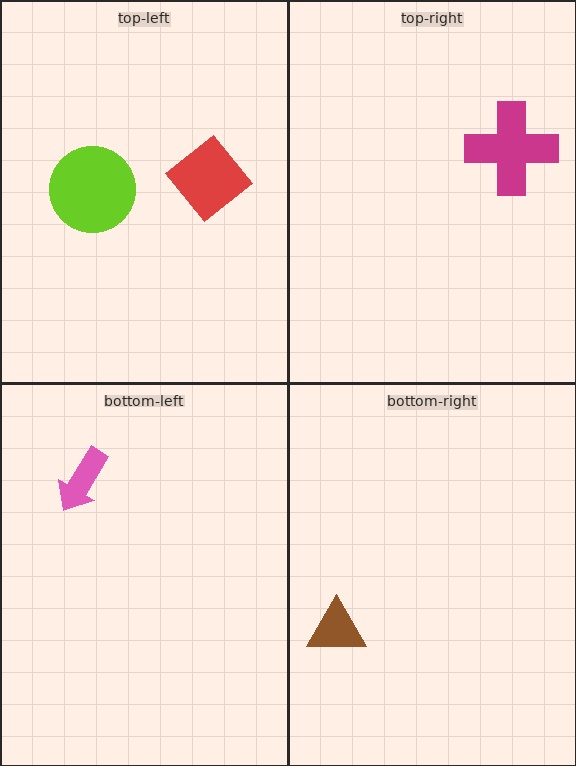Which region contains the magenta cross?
The top-right region.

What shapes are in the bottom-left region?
The pink arrow.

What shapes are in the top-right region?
The magenta cross.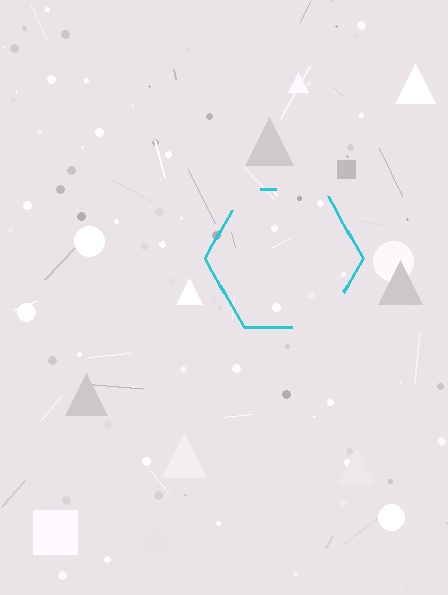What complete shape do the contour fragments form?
The contour fragments form a hexagon.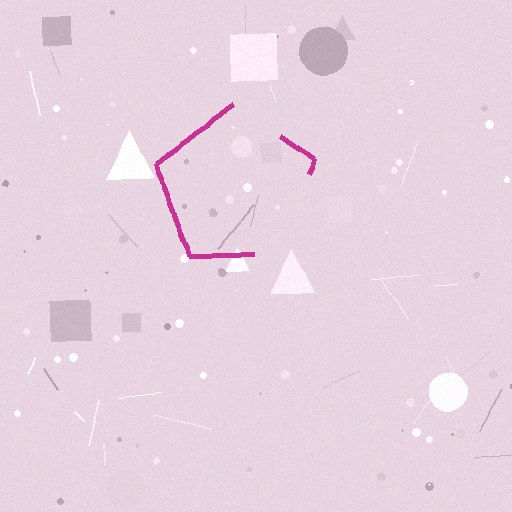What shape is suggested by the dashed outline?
The dashed outline suggests a pentagon.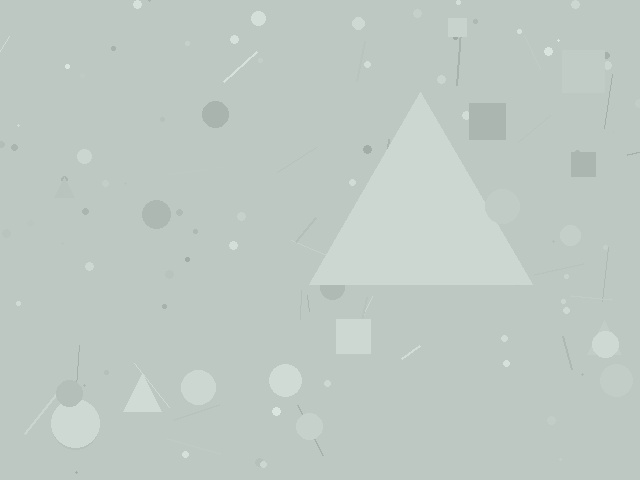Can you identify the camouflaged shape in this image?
The camouflaged shape is a triangle.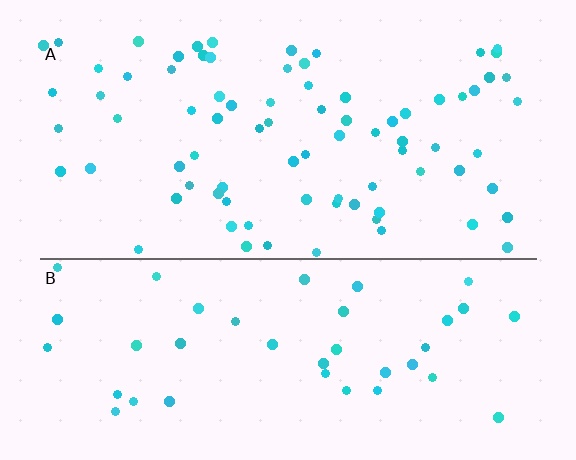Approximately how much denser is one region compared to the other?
Approximately 1.9× — region A over region B.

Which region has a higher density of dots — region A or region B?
A (the top).